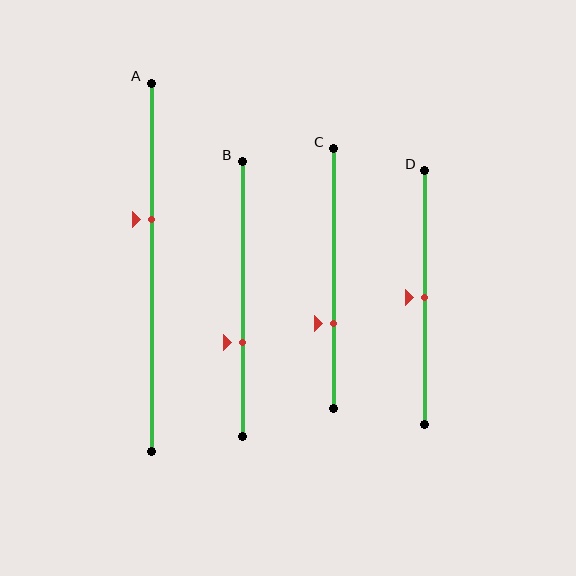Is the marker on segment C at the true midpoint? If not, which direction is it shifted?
No, the marker on segment C is shifted downward by about 17% of the segment length.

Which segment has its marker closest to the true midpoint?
Segment D has its marker closest to the true midpoint.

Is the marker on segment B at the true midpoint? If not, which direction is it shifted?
No, the marker on segment B is shifted downward by about 16% of the segment length.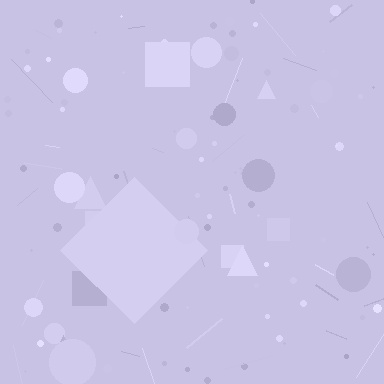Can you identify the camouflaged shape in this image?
The camouflaged shape is a diamond.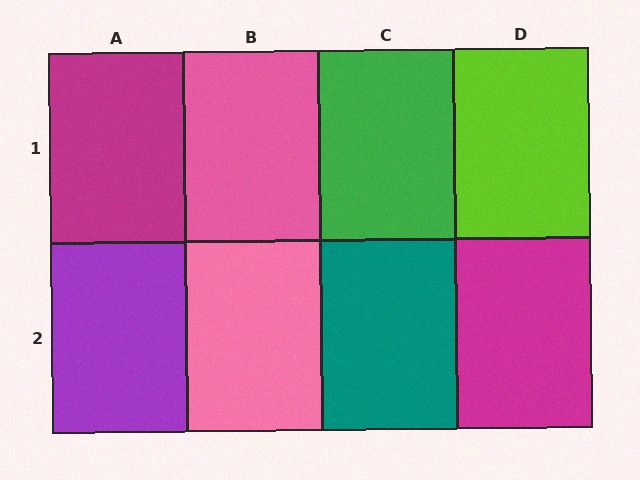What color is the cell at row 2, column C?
Teal.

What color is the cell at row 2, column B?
Pink.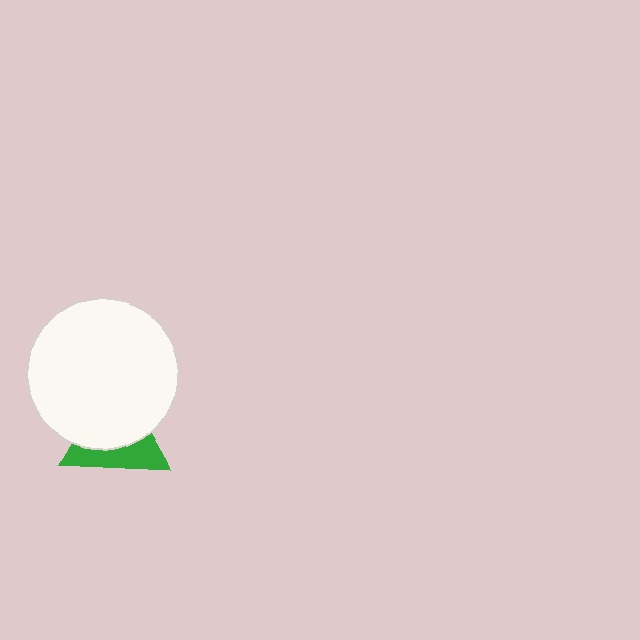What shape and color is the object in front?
The object in front is a white circle.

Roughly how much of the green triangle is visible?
A small part of it is visible (roughly 41%).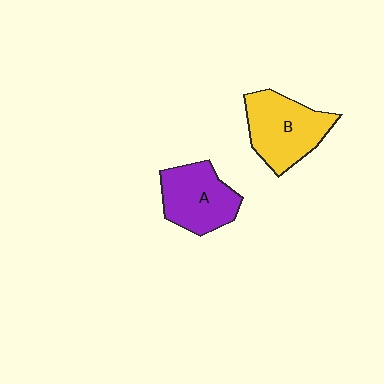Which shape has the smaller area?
Shape A (purple).